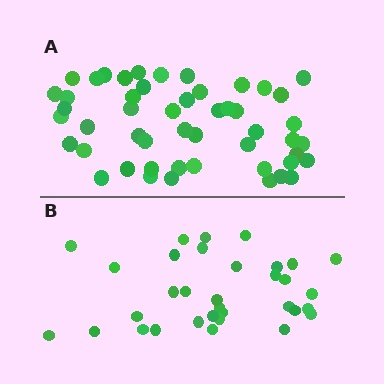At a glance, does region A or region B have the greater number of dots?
Region A (the top region) has more dots.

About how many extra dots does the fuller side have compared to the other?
Region A has approximately 15 more dots than region B.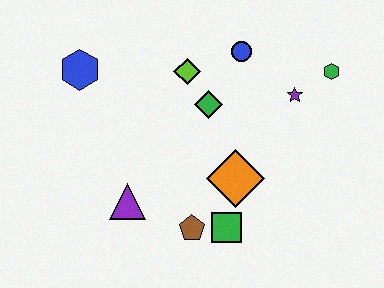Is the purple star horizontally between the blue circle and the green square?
No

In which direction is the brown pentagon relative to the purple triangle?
The brown pentagon is to the right of the purple triangle.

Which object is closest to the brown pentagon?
The green square is closest to the brown pentagon.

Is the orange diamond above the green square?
Yes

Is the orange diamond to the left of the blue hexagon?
No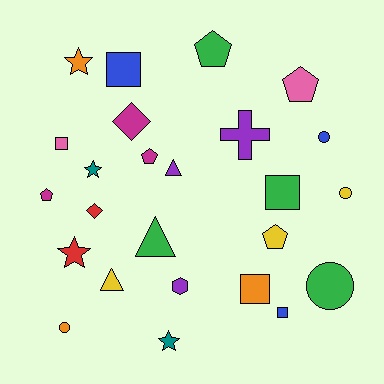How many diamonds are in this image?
There are 2 diamonds.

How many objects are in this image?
There are 25 objects.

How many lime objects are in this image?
There are no lime objects.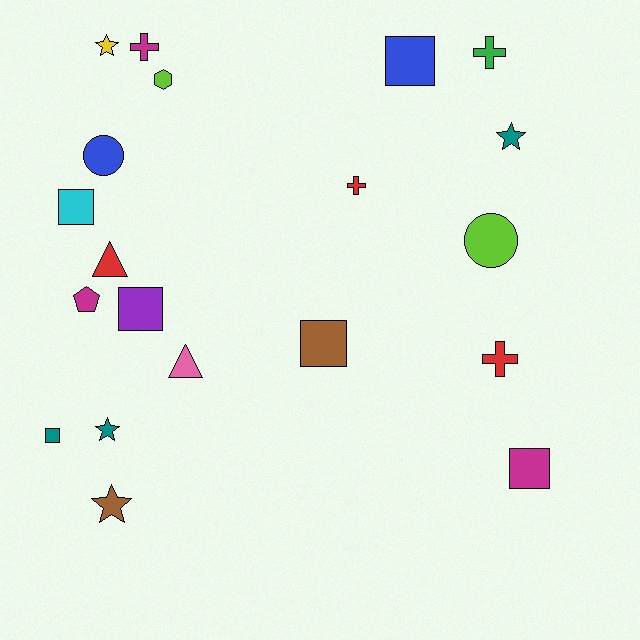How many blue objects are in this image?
There are 2 blue objects.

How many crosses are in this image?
There are 4 crosses.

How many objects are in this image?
There are 20 objects.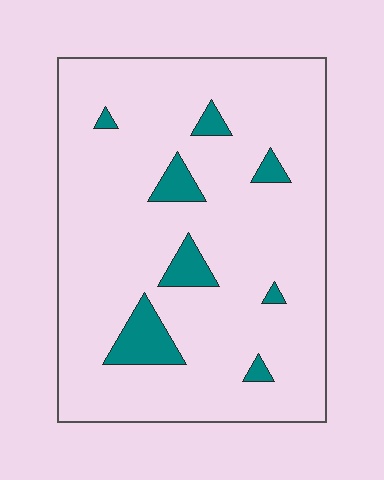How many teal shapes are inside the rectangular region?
8.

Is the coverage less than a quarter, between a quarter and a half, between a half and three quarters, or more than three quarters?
Less than a quarter.